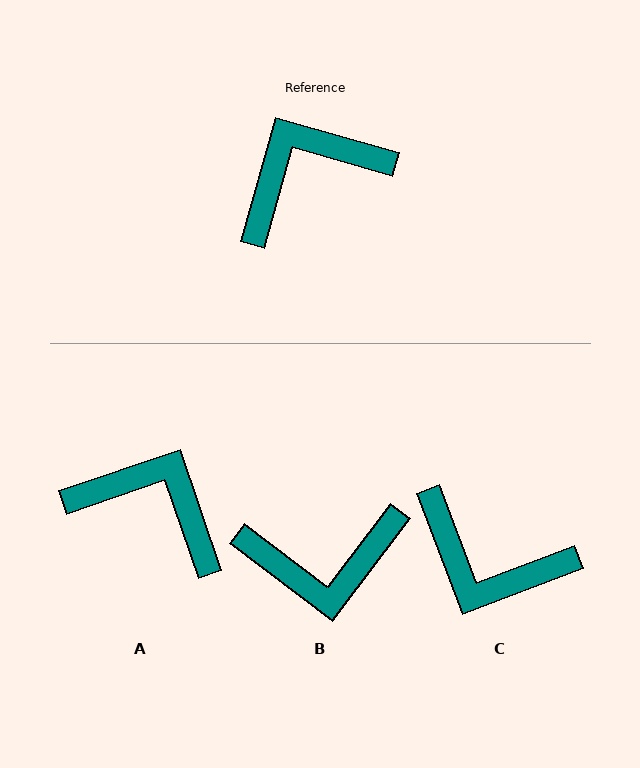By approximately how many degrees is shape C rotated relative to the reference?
Approximately 127 degrees counter-clockwise.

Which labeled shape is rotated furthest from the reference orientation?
B, about 158 degrees away.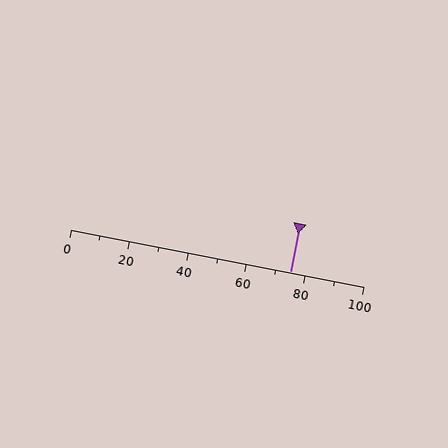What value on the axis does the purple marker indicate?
The marker indicates approximately 75.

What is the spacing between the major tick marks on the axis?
The major ticks are spaced 20 apart.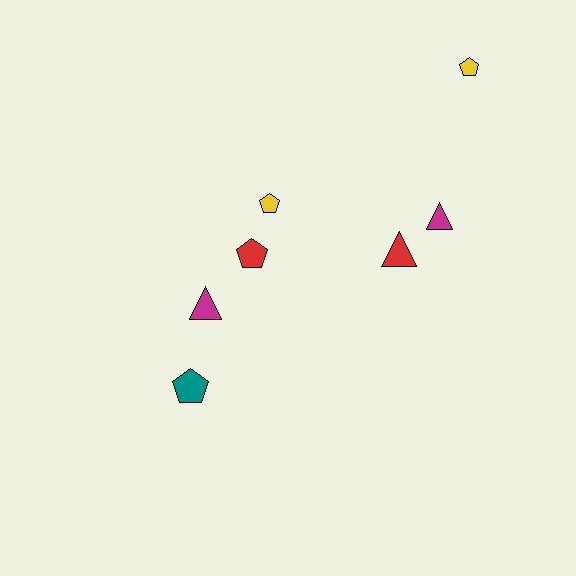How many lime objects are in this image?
There are no lime objects.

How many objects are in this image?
There are 7 objects.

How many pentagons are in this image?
There are 4 pentagons.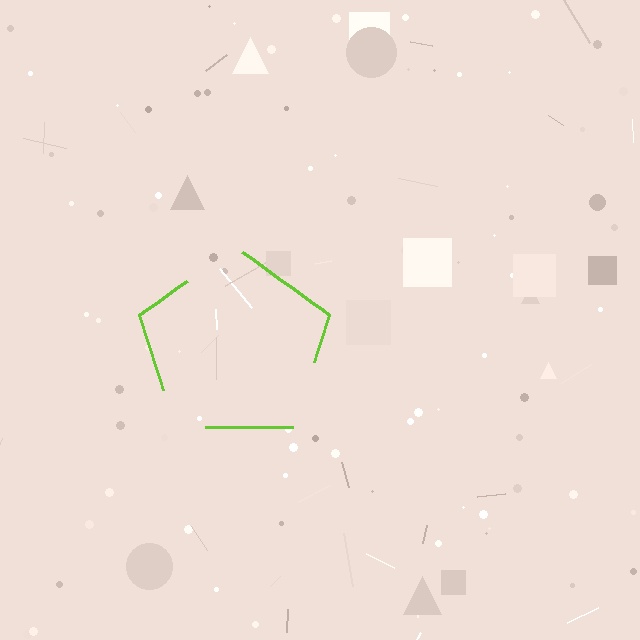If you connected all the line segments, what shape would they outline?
They would outline a pentagon.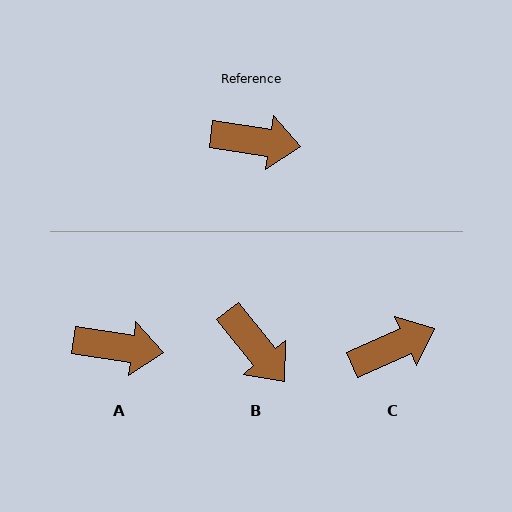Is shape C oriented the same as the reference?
No, it is off by about 32 degrees.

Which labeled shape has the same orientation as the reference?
A.